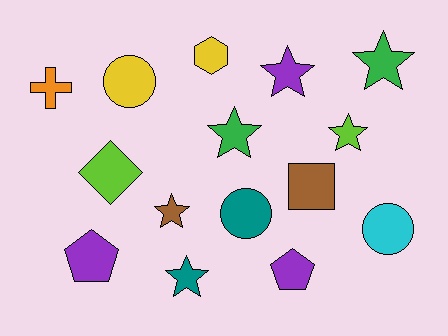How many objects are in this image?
There are 15 objects.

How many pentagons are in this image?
There are 2 pentagons.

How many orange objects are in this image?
There is 1 orange object.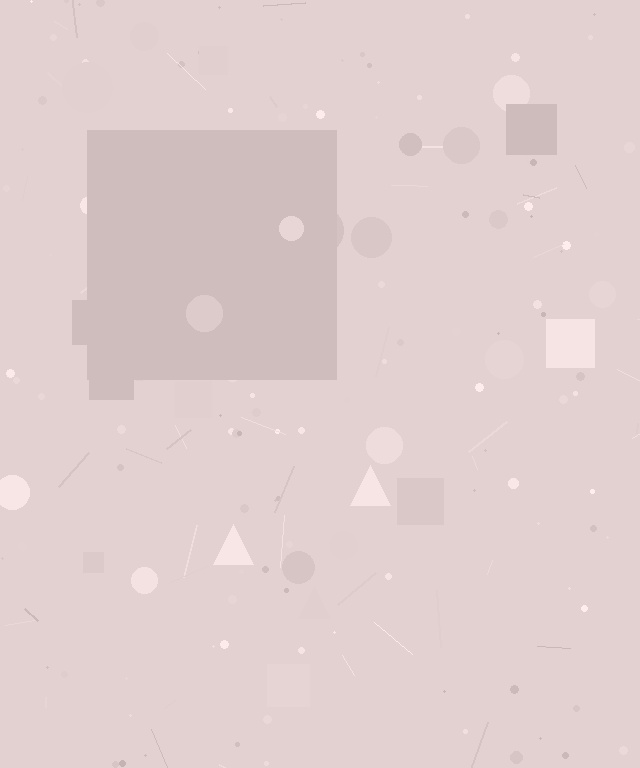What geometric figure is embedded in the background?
A square is embedded in the background.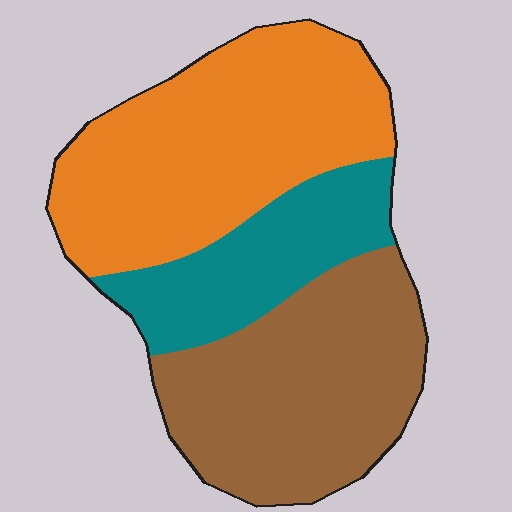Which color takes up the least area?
Teal, at roughly 20%.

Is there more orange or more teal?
Orange.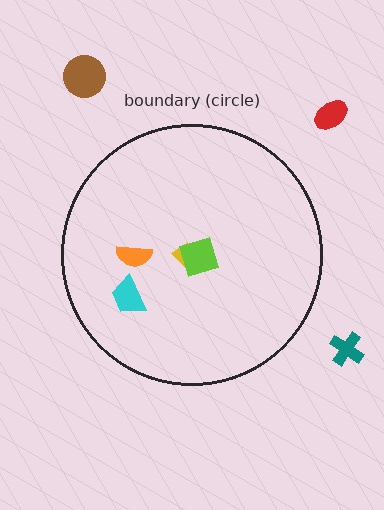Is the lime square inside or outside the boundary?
Inside.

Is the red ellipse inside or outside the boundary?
Outside.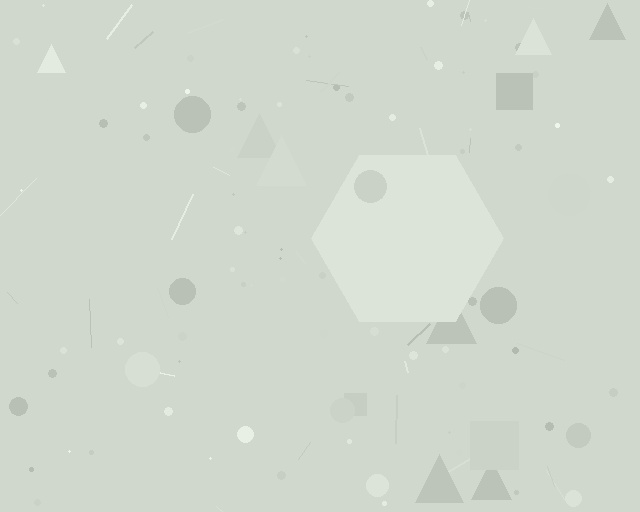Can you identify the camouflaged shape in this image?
The camouflaged shape is a hexagon.